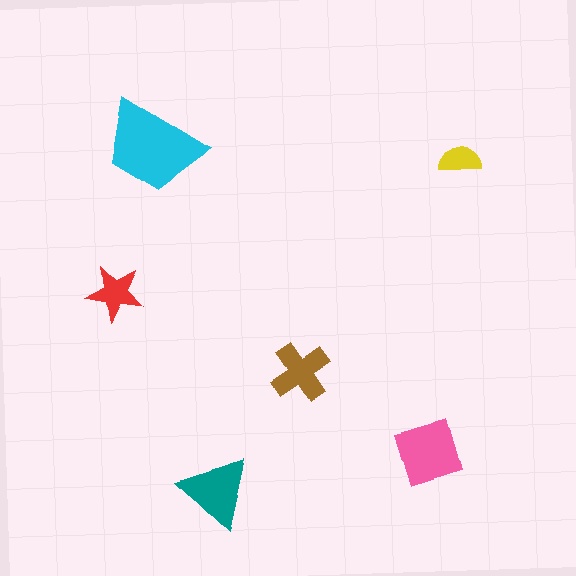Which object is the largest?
The cyan trapezoid.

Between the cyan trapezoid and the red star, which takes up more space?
The cyan trapezoid.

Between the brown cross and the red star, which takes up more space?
The brown cross.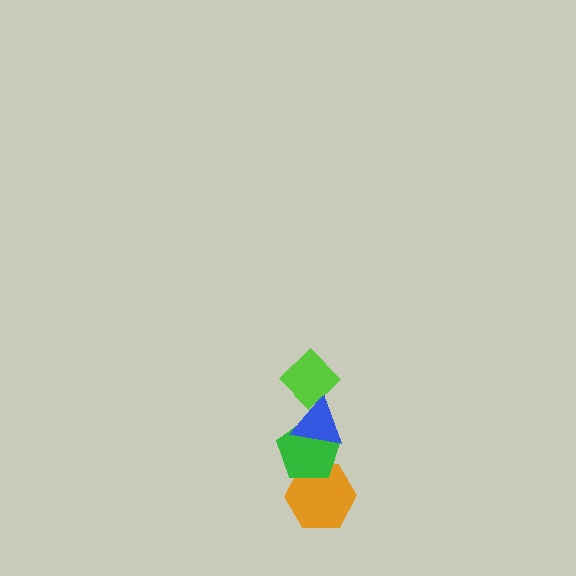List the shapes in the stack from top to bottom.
From top to bottom: the lime diamond, the blue triangle, the green pentagon, the orange hexagon.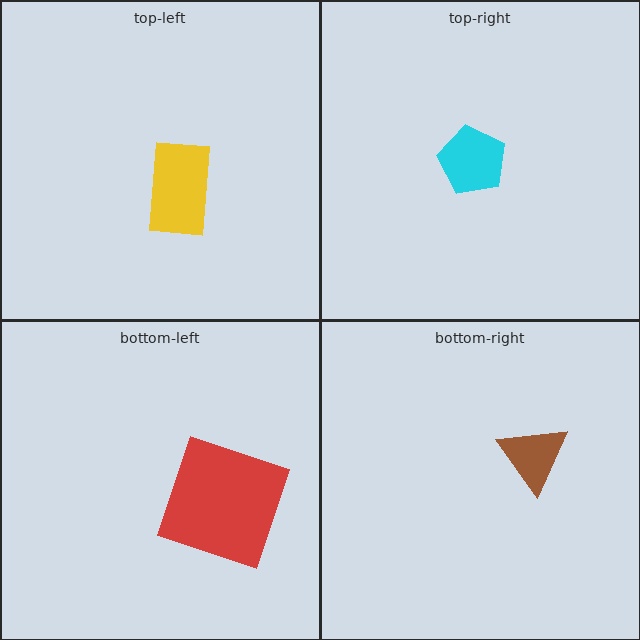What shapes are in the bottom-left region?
The red square.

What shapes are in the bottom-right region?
The brown triangle.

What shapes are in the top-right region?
The cyan pentagon.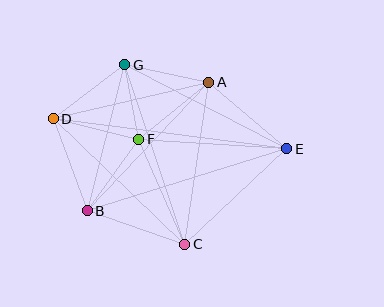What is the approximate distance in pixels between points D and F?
The distance between D and F is approximately 88 pixels.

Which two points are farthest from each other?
Points D and E are farthest from each other.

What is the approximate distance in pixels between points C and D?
The distance between C and D is approximately 182 pixels.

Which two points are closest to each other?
Points F and G are closest to each other.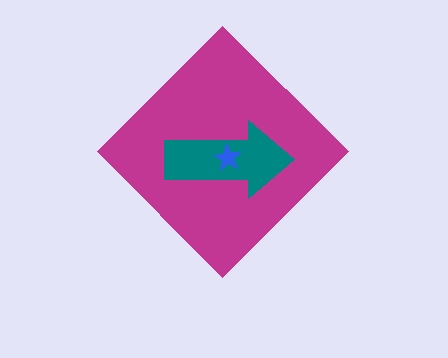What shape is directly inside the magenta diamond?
The teal arrow.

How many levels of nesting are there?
3.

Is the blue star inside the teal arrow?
Yes.